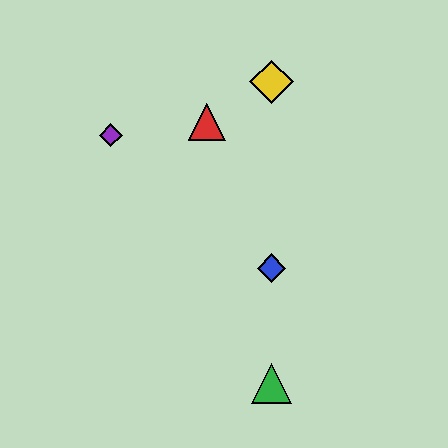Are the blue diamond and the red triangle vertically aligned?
No, the blue diamond is at x≈271 and the red triangle is at x≈207.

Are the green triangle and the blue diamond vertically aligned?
Yes, both are at x≈271.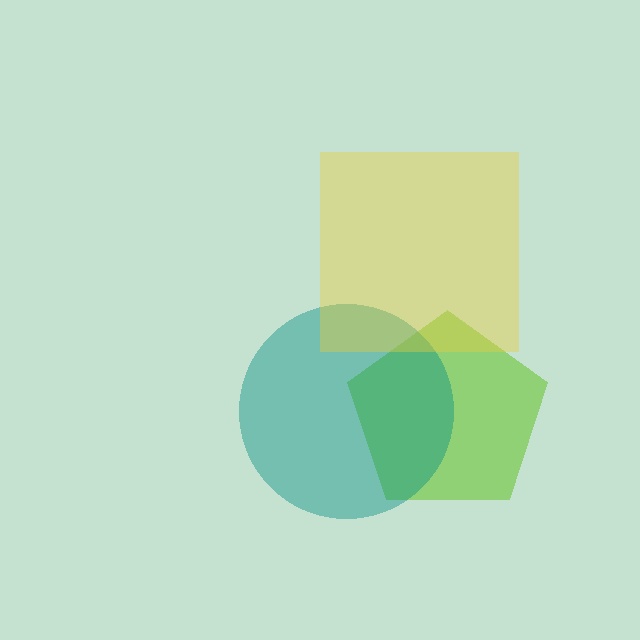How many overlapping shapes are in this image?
There are 3 overlapping shapes in the image.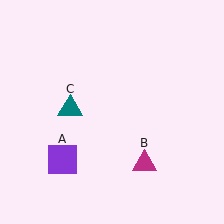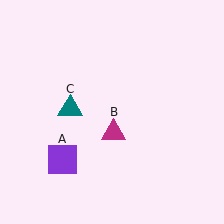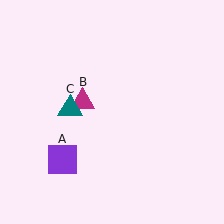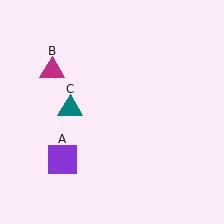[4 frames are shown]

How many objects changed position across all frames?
1 object changed position: magenta triangle (object B).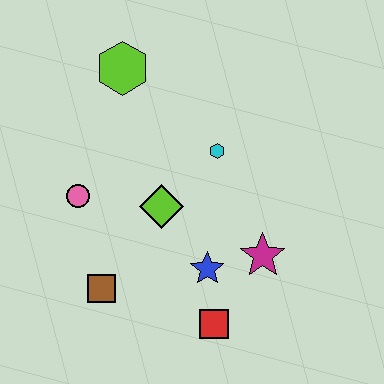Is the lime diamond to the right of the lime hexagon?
Yes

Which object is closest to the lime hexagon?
The cyan hexagon is closest to the lime hexagon.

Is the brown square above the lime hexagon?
No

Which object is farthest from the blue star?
The lime hexagon is farthest from the blue star.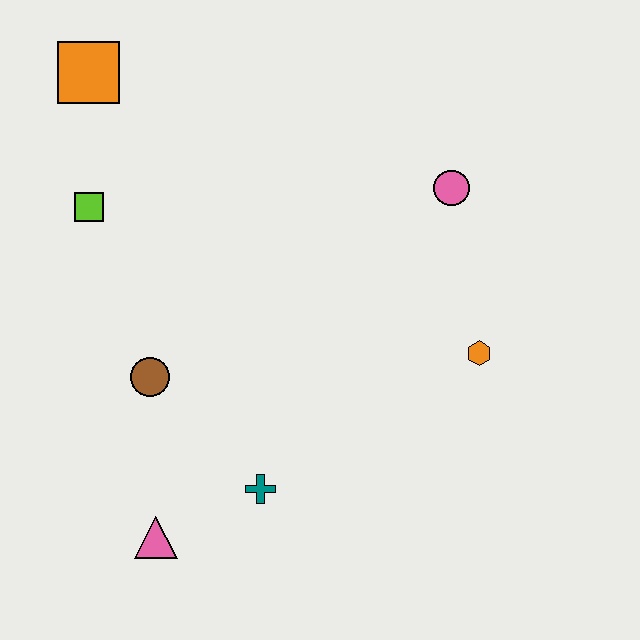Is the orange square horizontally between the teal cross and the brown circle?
No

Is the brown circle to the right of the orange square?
Yes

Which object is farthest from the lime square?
The orange hexagon is farthest from the lime square.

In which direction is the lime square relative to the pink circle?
The lime square is to the left of the pink circle.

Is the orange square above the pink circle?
Yes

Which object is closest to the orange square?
The lime square is closest to the orange square.